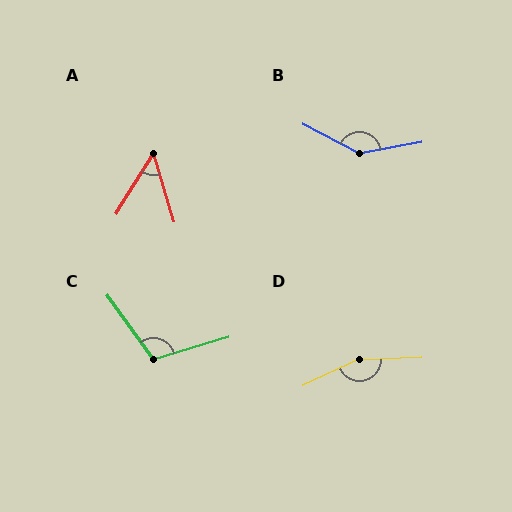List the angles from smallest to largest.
A (49°), C (109°), B (142°), D (157°).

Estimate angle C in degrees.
Approximately 109 degrees.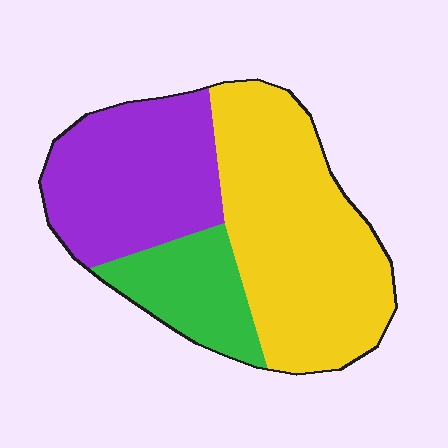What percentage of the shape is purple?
Purple takes up between a quarter and a half of the shape.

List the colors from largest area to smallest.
From largest to smallest: yellow, purple, green.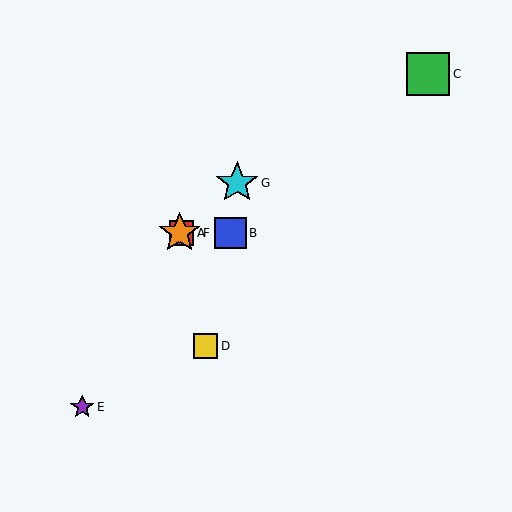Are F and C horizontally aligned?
No, F is at y≈233 and C is at y≈74.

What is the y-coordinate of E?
Object E is at y≈407.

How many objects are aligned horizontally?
3 objects (A, B, F) are aligned horizontally.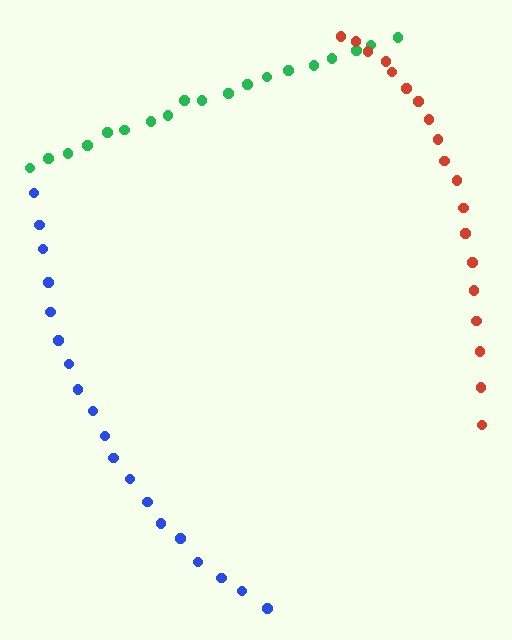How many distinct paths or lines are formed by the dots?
There are 3 distinct paths.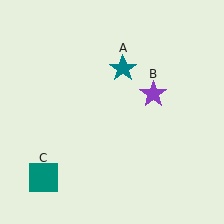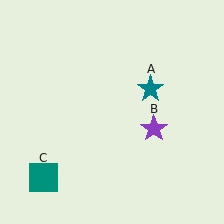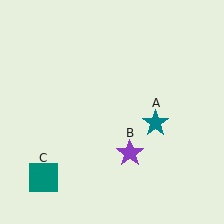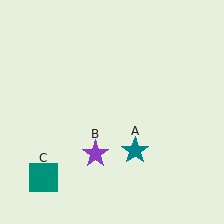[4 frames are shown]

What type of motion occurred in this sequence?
The teal star (object A), purple star (object B) rotated clockwise around the center of the scene.